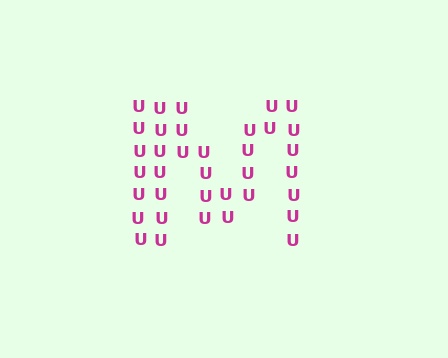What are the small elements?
The small elements are letter U's.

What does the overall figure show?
The overall figure shows the letter M.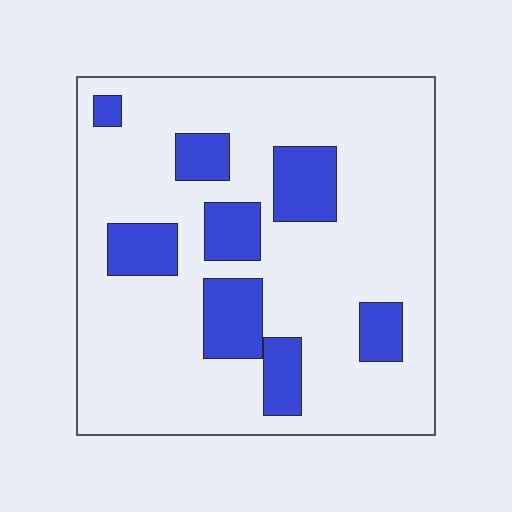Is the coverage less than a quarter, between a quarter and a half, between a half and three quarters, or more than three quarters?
Less than a quarter.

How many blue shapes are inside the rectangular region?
8.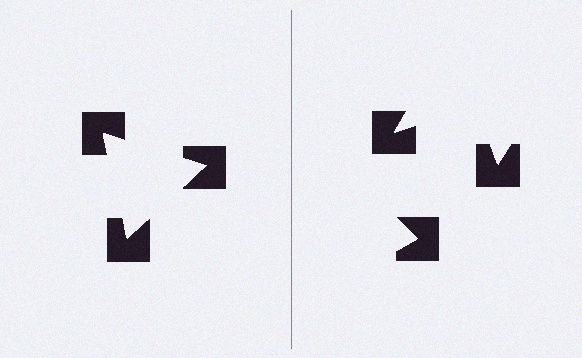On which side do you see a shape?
An illusory triangle appears on the left side. On the right side the wedge cuts are rotated, so no coherent shape forms.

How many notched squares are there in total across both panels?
6 — 3 on each side.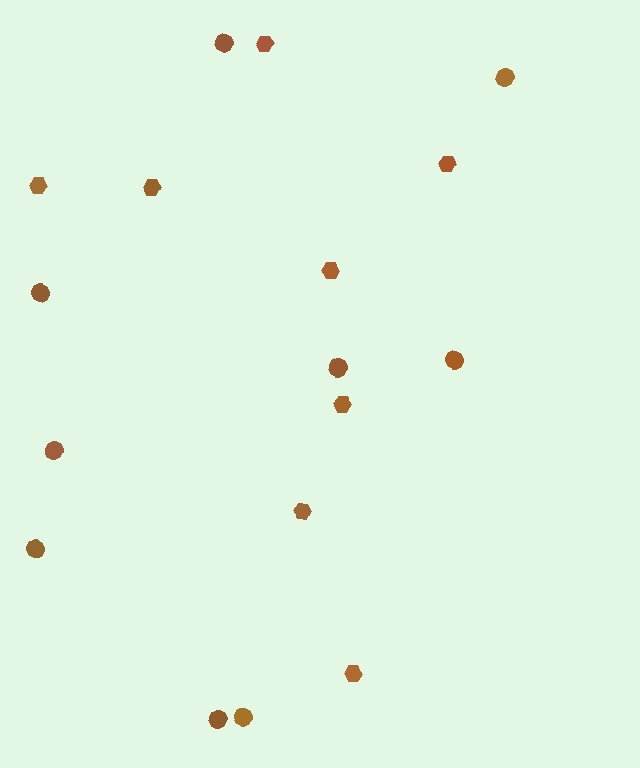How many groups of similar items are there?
There are 2 groups: one group of hexagons (8) and one group of circles (9).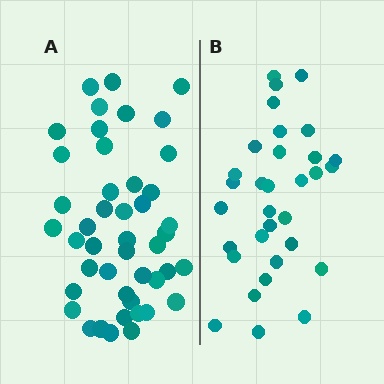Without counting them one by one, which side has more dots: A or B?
Region A (the left region) has more dots.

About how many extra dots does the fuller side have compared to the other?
Region A has approximately 15 more dots than region B.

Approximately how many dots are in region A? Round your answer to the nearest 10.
About 40 dots. (The exact count is 45, which rounds to 40.)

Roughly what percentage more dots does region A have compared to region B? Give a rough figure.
About 40% more.